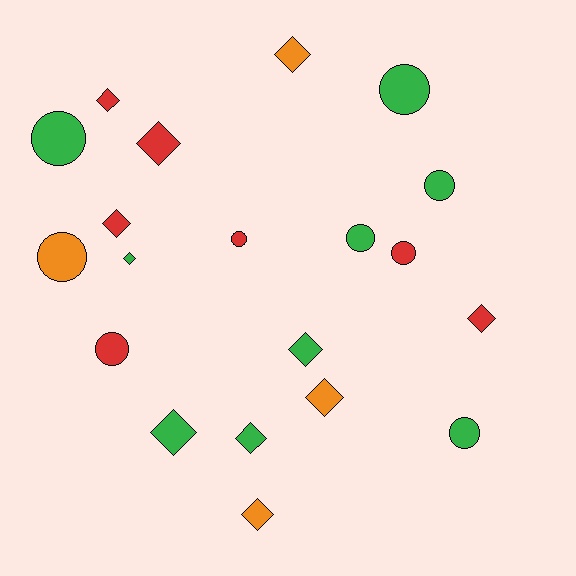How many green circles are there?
There are 5 green circles.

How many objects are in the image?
There are 20 objects.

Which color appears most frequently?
Green, with 9 objects.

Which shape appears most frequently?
Diamond, with 11 objects.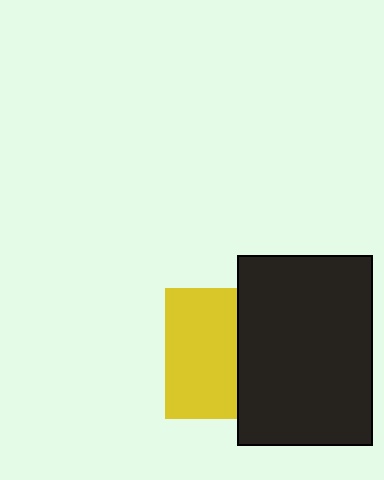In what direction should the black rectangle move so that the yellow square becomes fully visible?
The black rectangle should move right. That is the shortest direction to clear the overlap and leave the yellow square fully visible.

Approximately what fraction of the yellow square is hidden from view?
Roughly 45% of the yellow square is hidden behind the black rectangle.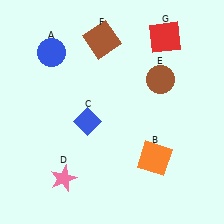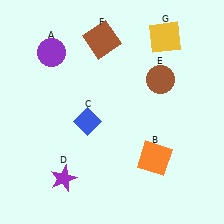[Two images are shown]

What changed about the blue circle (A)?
In Image 1, A is blue. In Image 2, it changed to purple.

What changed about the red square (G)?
In Image 1, G is red. In Image 2, it changed to yellow.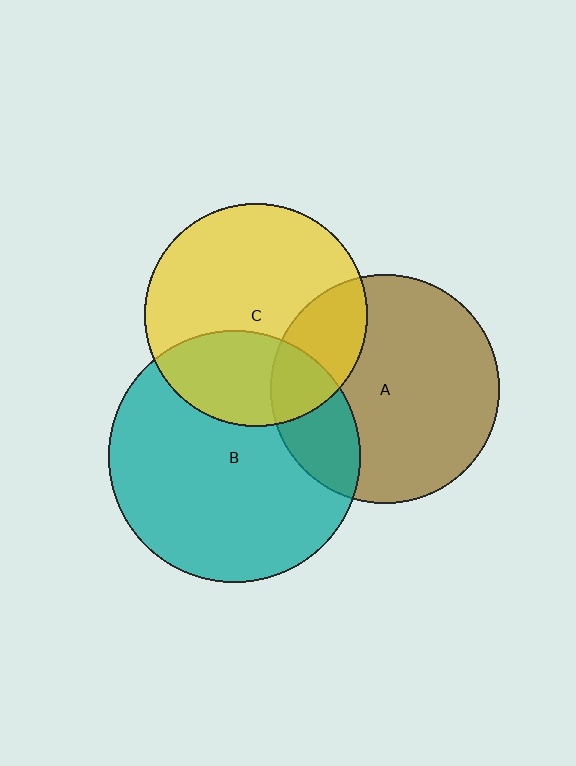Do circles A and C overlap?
Yes.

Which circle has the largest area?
Circle B (teal).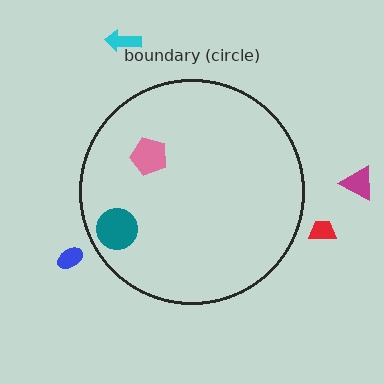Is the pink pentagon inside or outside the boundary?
Inside.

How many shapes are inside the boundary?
2 inside, 4 outside.